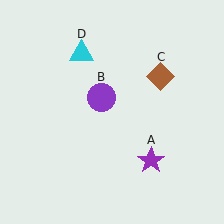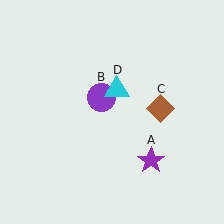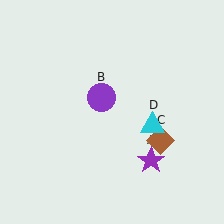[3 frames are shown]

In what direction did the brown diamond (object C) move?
The brown diamond (object C) moved down.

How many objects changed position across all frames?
2 objects changed position: brown diamond (object C), cyan triangle (object D).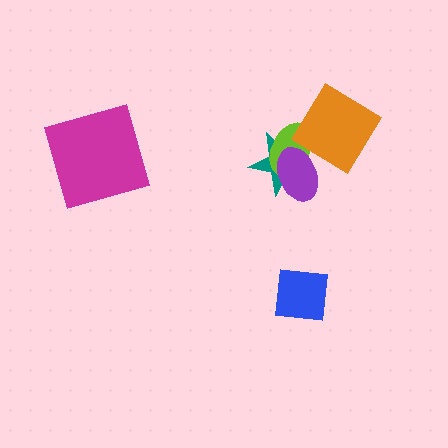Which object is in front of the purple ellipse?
The orange diamond is in front of the purple ellipse.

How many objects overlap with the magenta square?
0 objects overlap with the magenta square.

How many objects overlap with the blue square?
0 objects overlap with the blue square.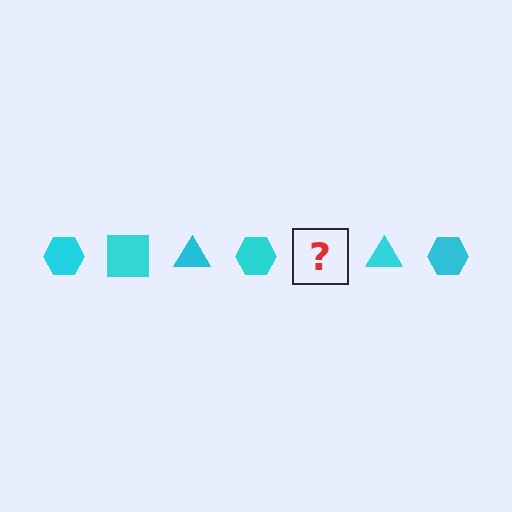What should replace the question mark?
The question mark should be replaced with a cyan square.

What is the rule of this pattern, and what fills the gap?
The rule is that the pattern cycles through hexagon, square, triangle shapes in cyan. The gap should be filled with a cyan square.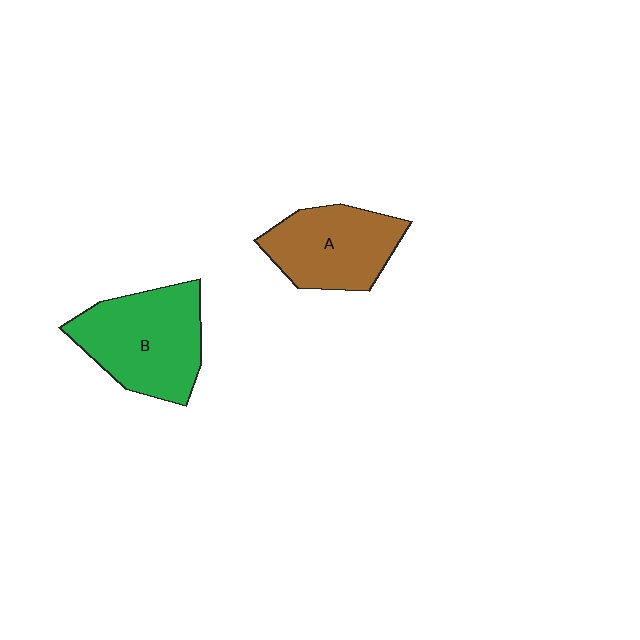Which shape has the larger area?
Shape B (green).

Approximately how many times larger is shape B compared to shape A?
Approximately 1.2 times.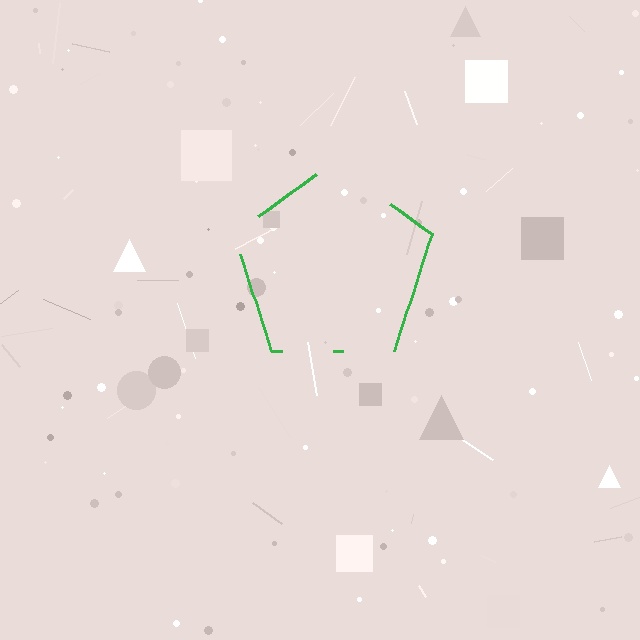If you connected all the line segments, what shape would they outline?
They would outline a pentagon.